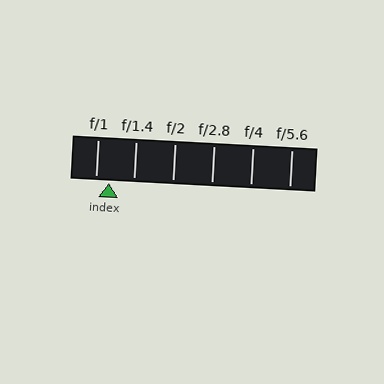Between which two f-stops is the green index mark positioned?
The index mark is between f/1 and f/1.4.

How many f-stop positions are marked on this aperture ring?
There are 6 f-stop positions marked.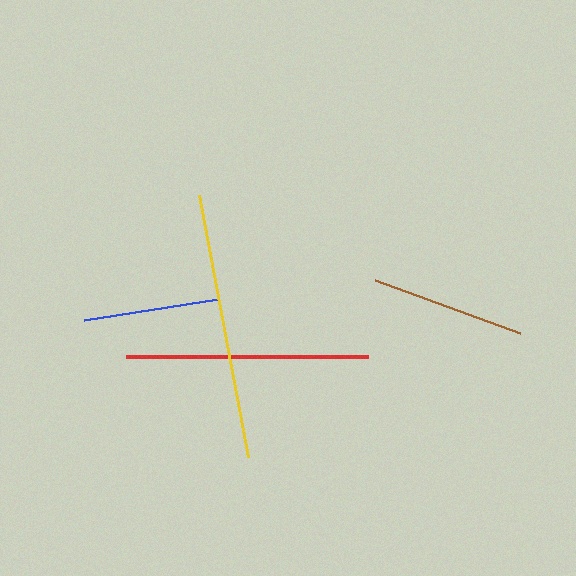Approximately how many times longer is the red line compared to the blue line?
The red line is approximately 1.8 times the length of the blue line.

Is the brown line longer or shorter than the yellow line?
The yellow line is longer than the brown line.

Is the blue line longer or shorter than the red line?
The red line is longer than the blue line.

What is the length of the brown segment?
The brown segment is approximately 154 pixels long.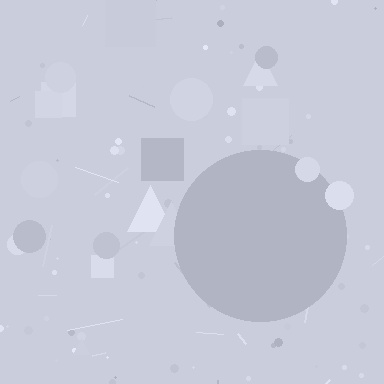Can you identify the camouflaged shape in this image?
The camouflaged shape is a circle.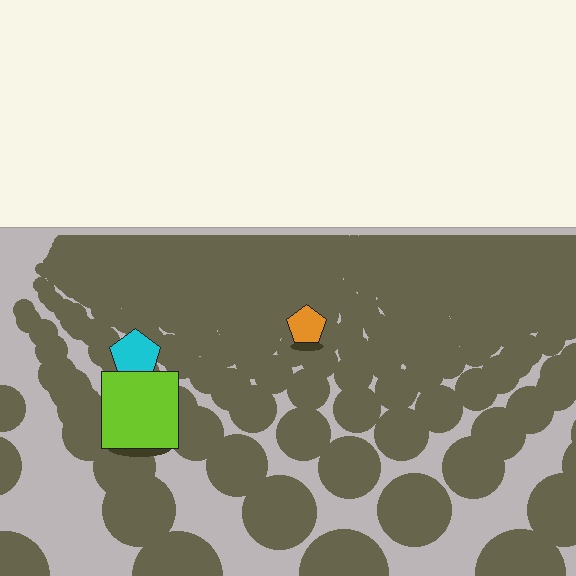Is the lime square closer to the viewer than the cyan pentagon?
Yes. The lime square is closer — you can tell from the texture gradient: the ground texture is coarser near it.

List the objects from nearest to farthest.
From nearest to farthest: the lime square, the cyan pentagon, the orange pentagon.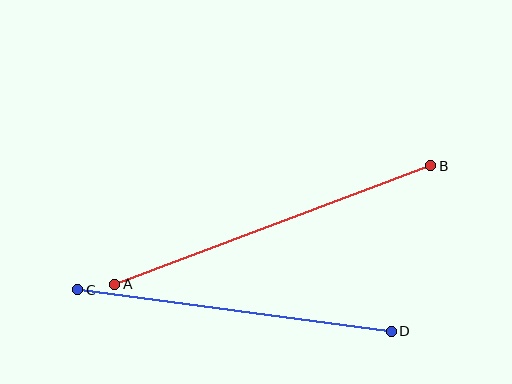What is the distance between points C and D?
The distance is approximately 316 pixels.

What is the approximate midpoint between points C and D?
The midpoint is at approximately (234, 310) pixels.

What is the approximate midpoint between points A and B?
The midpoint is at approximately (273, 225) pixels.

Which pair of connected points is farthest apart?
Points A and B are farthest apart.